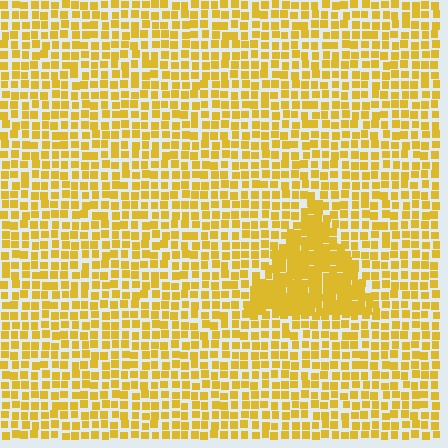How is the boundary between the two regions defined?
The boundary is defined by a change in element density (approximately 2.0x ratio). All elements are the same color, size, and shape.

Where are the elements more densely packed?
The elements are more densely packed inside the triangle boundary.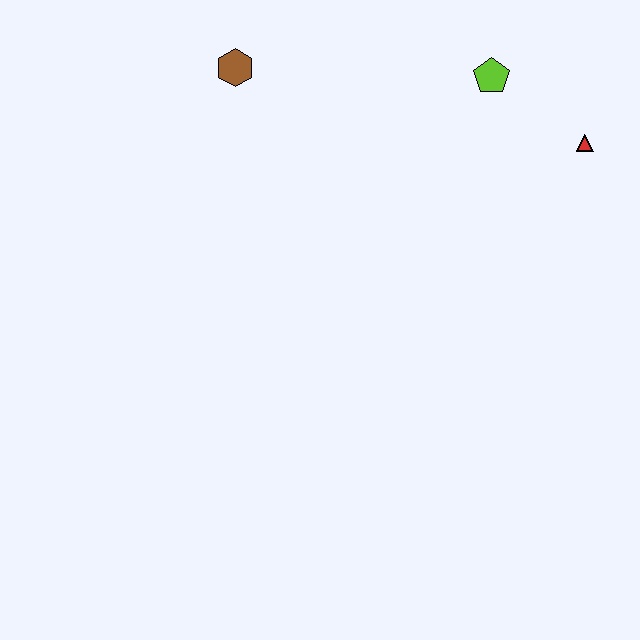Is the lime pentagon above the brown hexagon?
No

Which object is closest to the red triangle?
The lime pentagon is closest to the red triangle.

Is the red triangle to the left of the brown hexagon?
No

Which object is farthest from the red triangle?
The brown hexagon is farthest from the red triangle.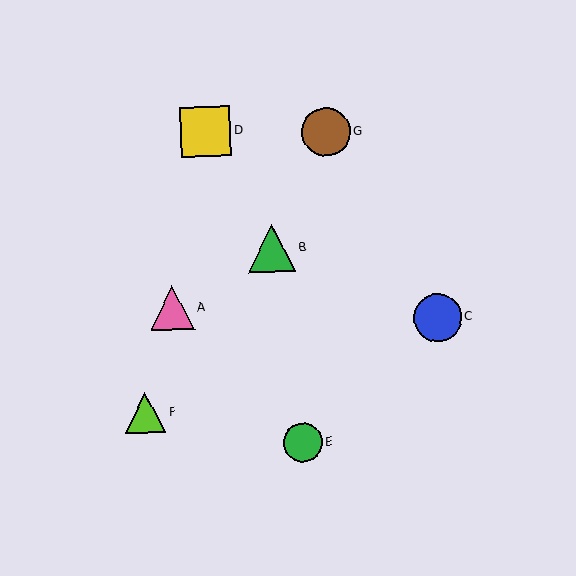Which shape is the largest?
The yellow square (labeled D) is the largest.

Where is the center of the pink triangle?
The center of the pink triangle is at (172, 308).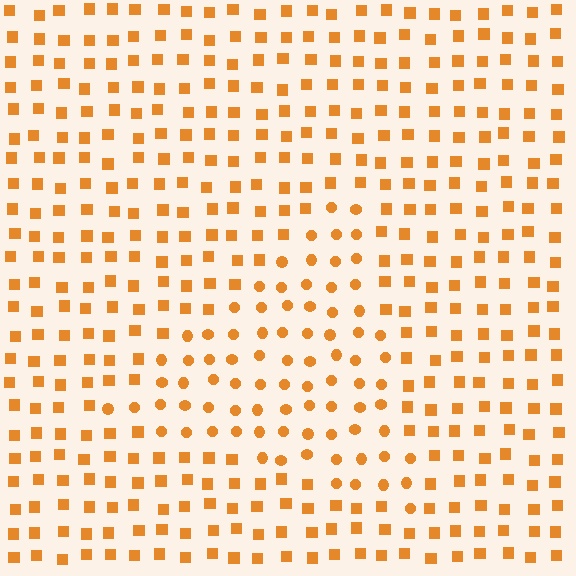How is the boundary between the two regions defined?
The boundary is defined by a change in element shape: circles inside vs. squares outside. All elements share the same color and spacing.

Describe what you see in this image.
The image is filled with small orange elements arranged in a uniform grid. A triangle-shaped region contains circles, while the surrounding area contains squares. The boundary is defined purely by the change in element shape.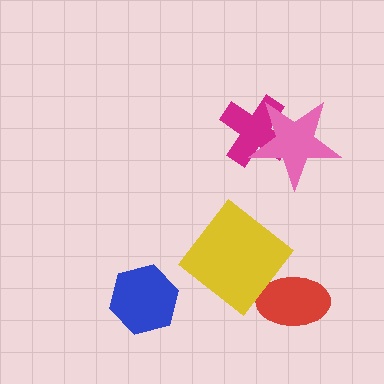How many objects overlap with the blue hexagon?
0 objects overlap with the blue hexagon.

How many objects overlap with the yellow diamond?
0 objects overlap with the yellow diamond.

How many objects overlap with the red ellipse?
0 objects overlap with the red ellipse.